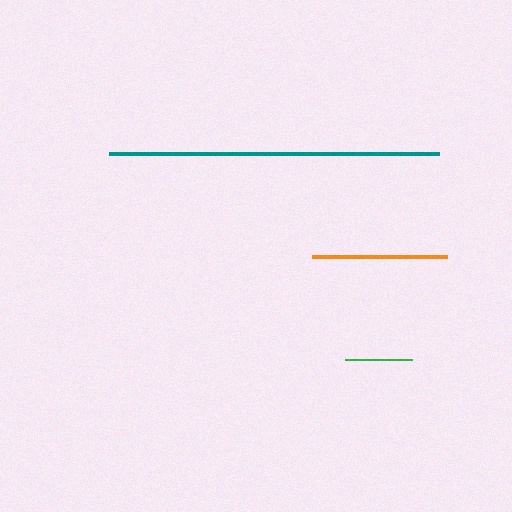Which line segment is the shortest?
The green line is the shortest at approximately 67 pixels.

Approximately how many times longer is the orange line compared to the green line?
The orange line is approximately 2.0 times the length of the green line.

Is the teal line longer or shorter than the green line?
The teal line is longer than the green line.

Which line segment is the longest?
The teal line is the longest at approximately 329 pixels.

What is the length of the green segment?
The green segment is approximately 67 pixels long.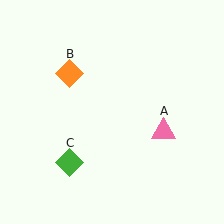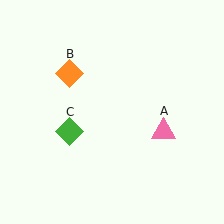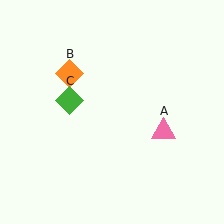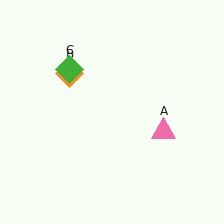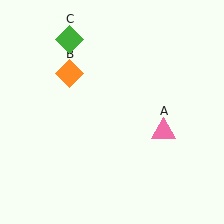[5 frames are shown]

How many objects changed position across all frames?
1 object changed position: green diamond (object C).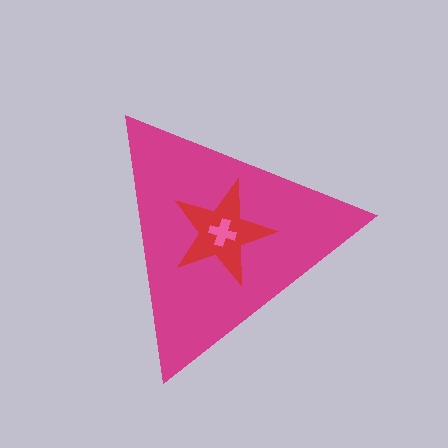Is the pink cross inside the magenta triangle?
Yes.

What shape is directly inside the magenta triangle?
The red star.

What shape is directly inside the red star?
The pink cross.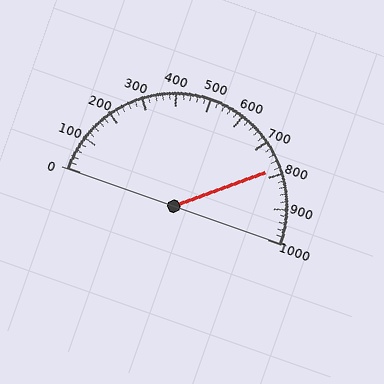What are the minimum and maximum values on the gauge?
The gauge ranges from 0 to 1000.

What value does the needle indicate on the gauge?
The needle indicates approximately 780.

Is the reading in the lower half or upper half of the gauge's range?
The reading is in the upper half of the range (0 to 1000).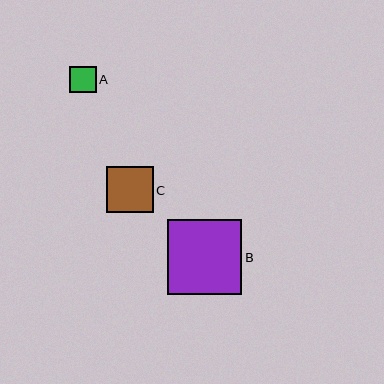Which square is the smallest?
Square A is the smallest with a size of approximately 27 pixels.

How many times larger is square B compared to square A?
Square B is approximately 2.8 times the size of square A.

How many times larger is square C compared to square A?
Square C is approximately 1.7 times the size of square A.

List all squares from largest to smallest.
From largest to smallest: B, C, A.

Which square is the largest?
Square B is the largest with a size of approximately 74 pixels.